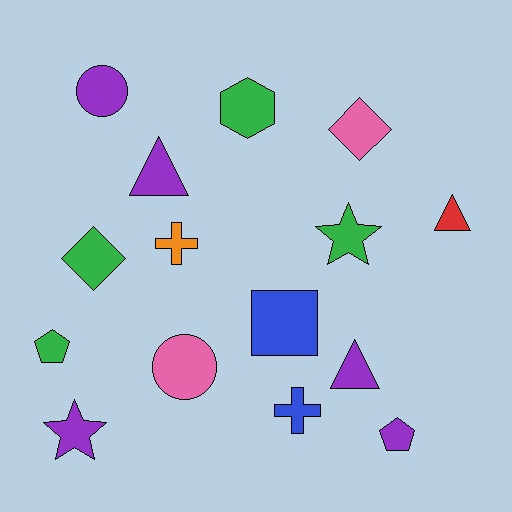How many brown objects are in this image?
There are no brown objects.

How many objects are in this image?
There are 15 objects.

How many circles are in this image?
There are 2 circles.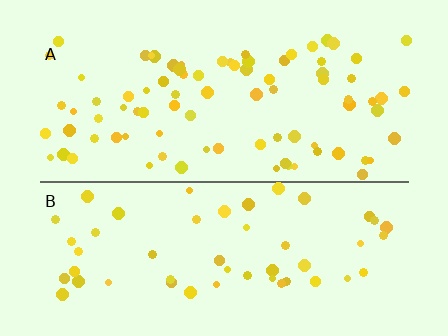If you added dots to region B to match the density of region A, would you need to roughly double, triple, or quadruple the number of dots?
Approximately double.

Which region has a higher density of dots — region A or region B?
A (the top).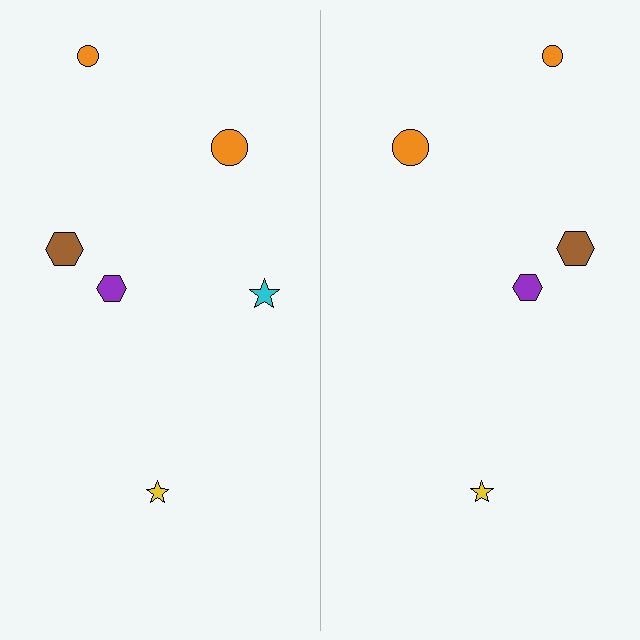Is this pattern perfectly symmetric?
No, the pattern is not perfectly symmetric. A cyan star is missing from the right side.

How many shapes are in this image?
There are 11 shapes in this image.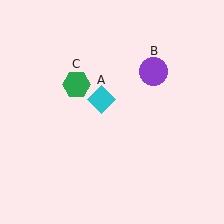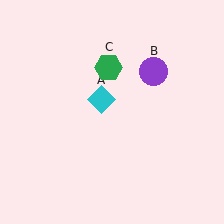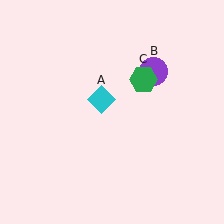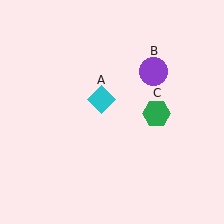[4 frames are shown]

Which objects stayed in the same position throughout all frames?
Cyan diamond (object A) and purple circle (object B) remained stationary.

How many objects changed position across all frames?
1 object changed position: green hexagon (object C).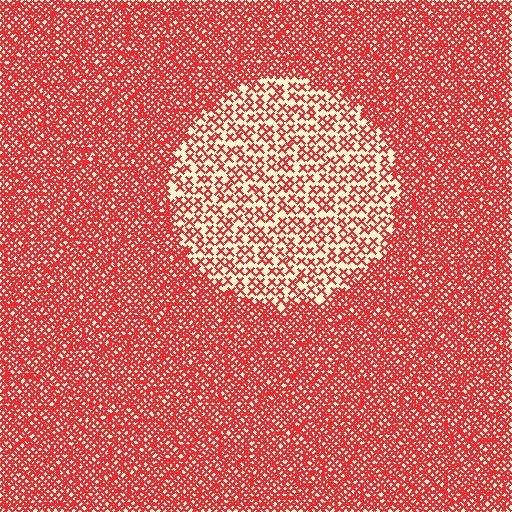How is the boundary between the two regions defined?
The boundary is defined by a change in element density (approximately 2.5x ratio). All elements are the same color, size, and shape.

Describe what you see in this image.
The image contains small red elements arranged at two different densities. A circle-shaped region is visible where the elements are less densely packed than the surrounding area.